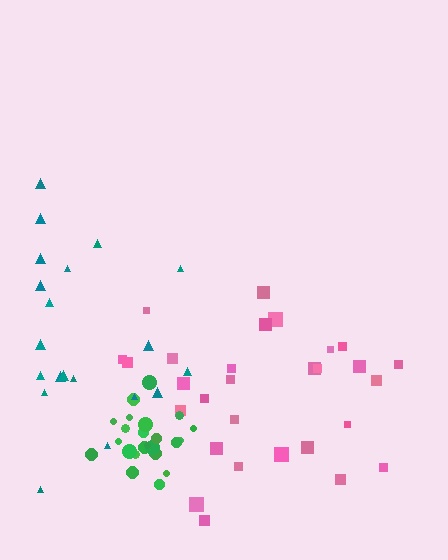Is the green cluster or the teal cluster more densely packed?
Green.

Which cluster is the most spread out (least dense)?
Teal.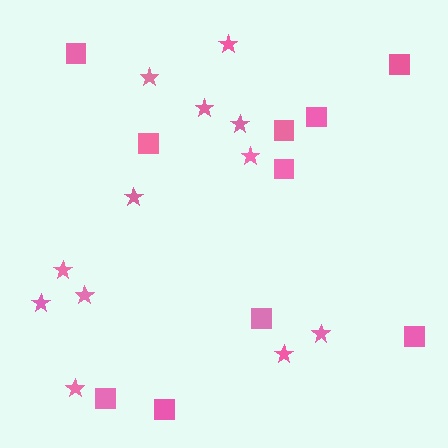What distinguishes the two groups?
There are 2 groups: one group of squares (10) and one group of stars (12).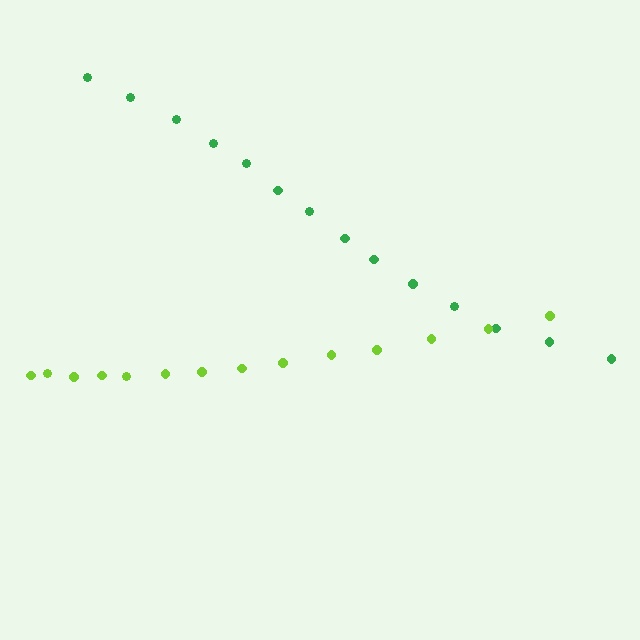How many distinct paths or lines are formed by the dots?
There are 2 distinct paths.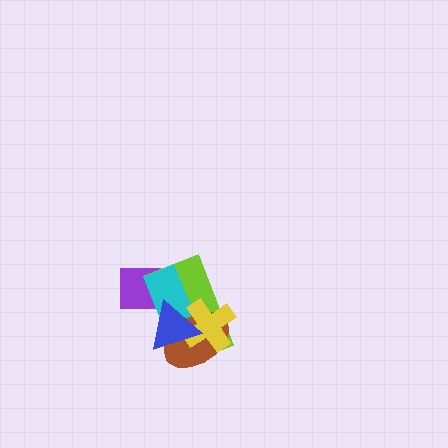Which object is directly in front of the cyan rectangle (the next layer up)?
The brown ellipse is directly in front of the cyan rectangle.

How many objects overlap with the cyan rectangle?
4 objects overlap with the cyan rectangle.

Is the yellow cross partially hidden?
Yes, it is partially covered by another shape.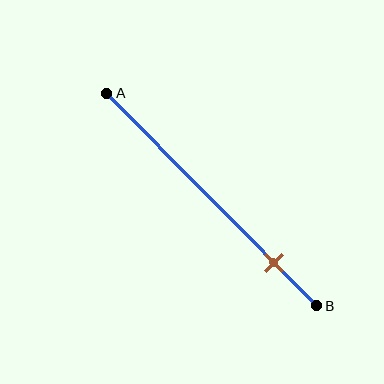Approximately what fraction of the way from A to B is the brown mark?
The brown mark is approximately 80% of the way from A to B.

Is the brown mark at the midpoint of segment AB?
No, the mark is at about 80% from A, not at the 50% midpoint.